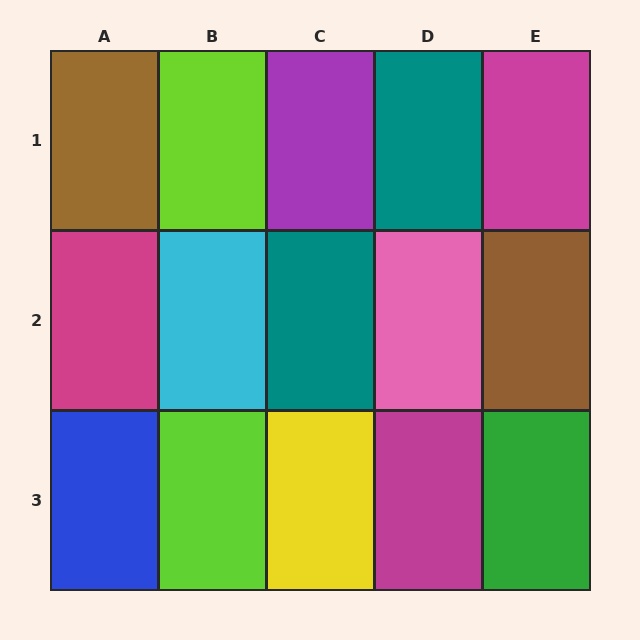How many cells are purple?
1 cell is purple.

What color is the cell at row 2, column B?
Cyan.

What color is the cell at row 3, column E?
Green.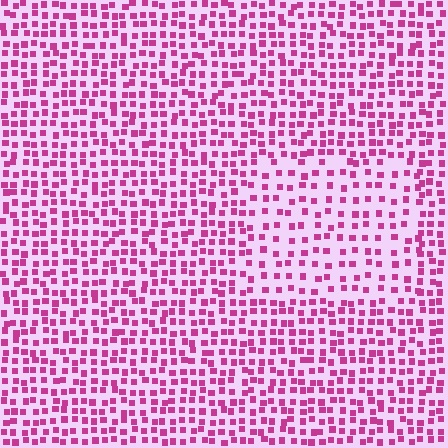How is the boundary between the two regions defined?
The boundary is defined by a change in element density (approximately 1.7x ratio). All elements are the same color, size, and shape.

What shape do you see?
I see a rectangle.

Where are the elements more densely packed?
The elements are more densely packed outside the rectangle boundary.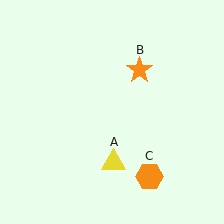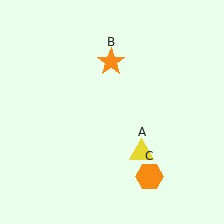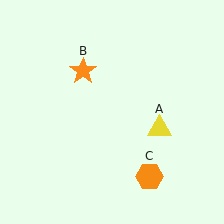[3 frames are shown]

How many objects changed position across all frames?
2 objects changed position: yellow triangle (object A), orange star (object B).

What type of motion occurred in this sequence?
The yellow triangle (object A), orange star (object B) rotated counterclockwise around the center of the scene.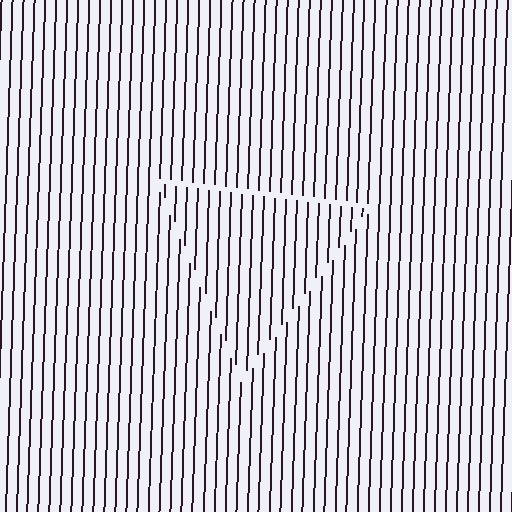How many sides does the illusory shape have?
3 sides — the line-ends trace a triangle.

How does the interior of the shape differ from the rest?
The interior of the shape contains the same grating, shifted by half a period — the contour is defined by the phase discontinuity where line-ends from the inner and outer gratings abut.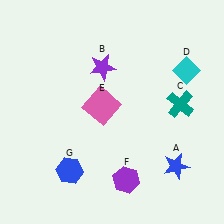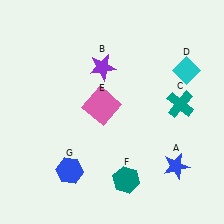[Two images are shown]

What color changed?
The hexagon (F) changed from purple in Image 1 to teal in Image 2.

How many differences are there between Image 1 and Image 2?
There is 1 difference between the two images.